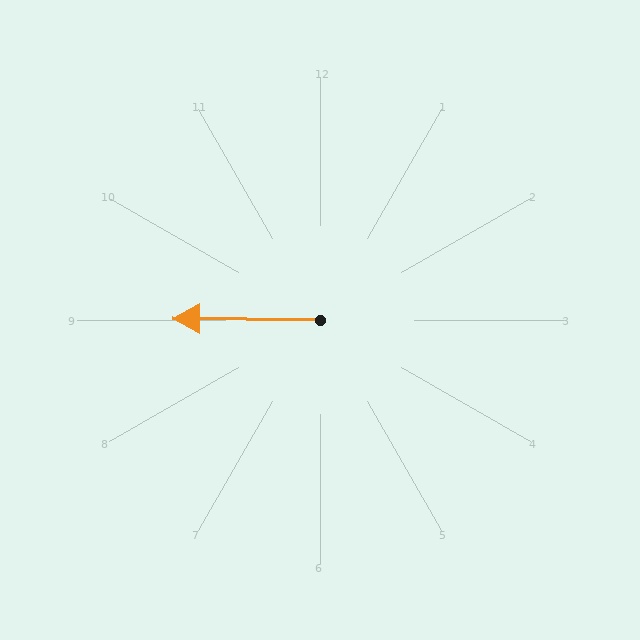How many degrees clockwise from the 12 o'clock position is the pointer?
Approximately 271 degrees.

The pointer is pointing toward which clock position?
Roughly 9 o'clock.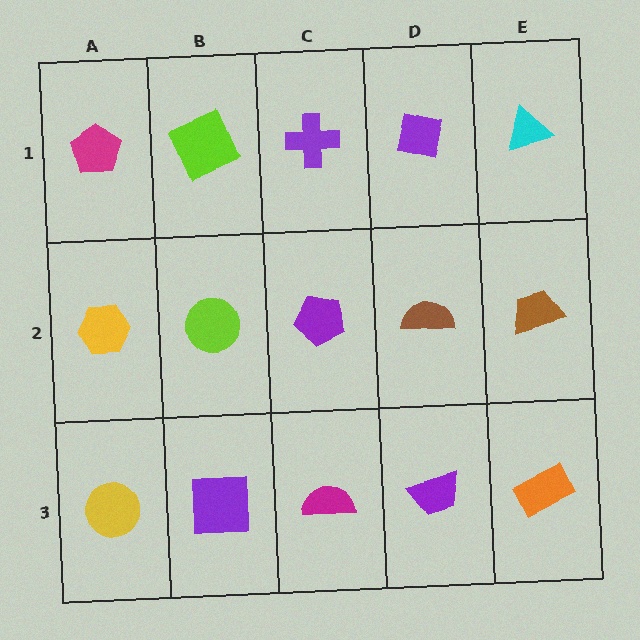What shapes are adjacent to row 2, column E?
A cyan triangle (row 1, column E), an orange rectangle (row 3, column E), a brown semicircle (row 2, column D).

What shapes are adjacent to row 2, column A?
A magenta pentagon (row 1, column A), a yellow circle (row 3, column A), a lime circle (row 2, column B).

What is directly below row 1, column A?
A yellow hexagon.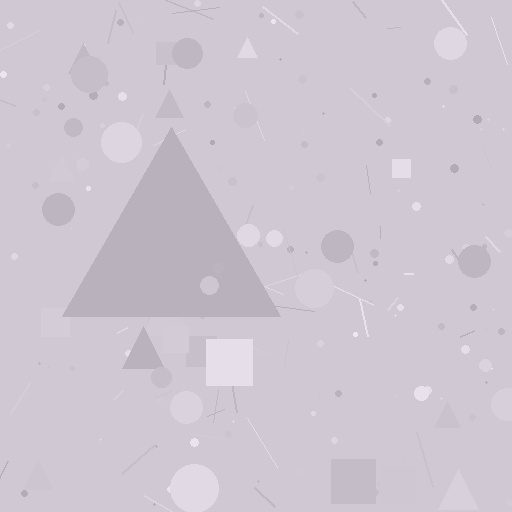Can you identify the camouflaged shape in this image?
The camouflaged shape is a triangle.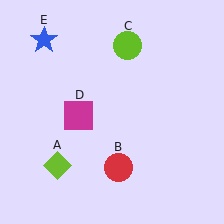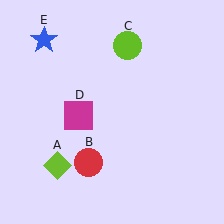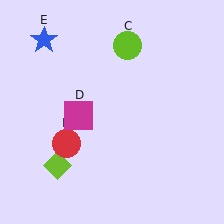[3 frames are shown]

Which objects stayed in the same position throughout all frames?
Lime diamond (object A) and lime circle (object C) and magenta square (object D) and blue star (object E) remained stationary.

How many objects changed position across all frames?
1 object changed position: red circle (object B).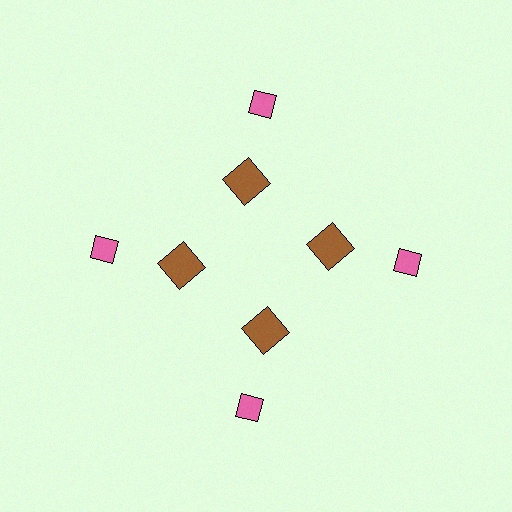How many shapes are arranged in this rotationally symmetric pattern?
There are 8 shapes, arranged in 4 groups of 2.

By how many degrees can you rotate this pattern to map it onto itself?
The pattern maps onto itself every 90 degrees of rotation.